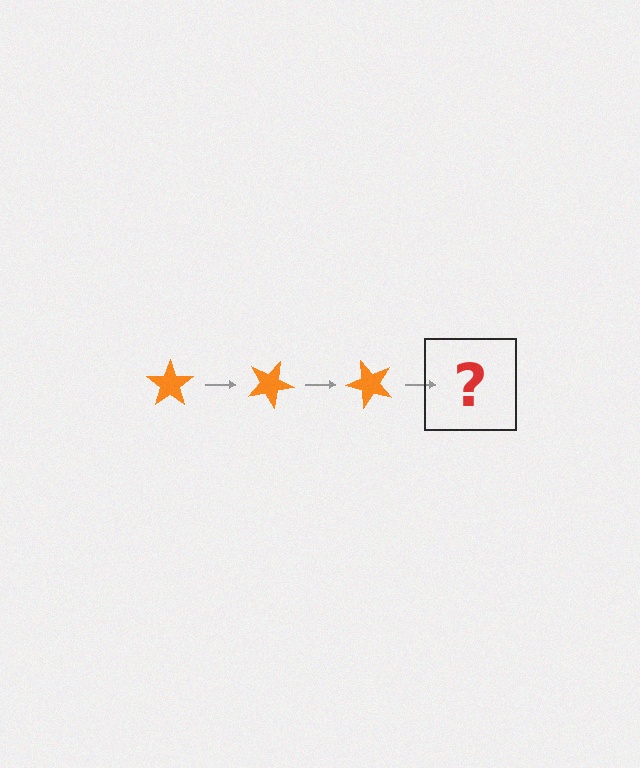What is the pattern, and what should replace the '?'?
The pattern is that the star rotates 25 degrees each step. The '?' should be an orange star rotated 75 degrees.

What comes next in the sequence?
The next element should be an orange star rotated 75 degrees.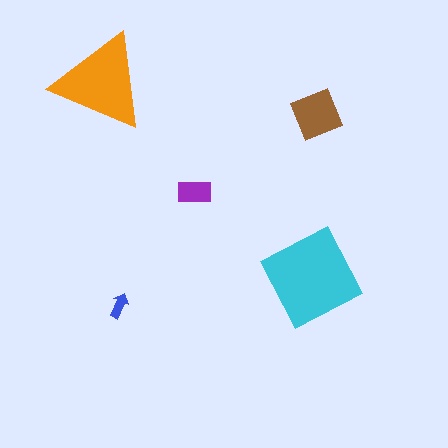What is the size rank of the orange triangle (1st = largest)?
2nd.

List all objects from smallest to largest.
The blue arrow, the purple rectangle, the brown diamond, the orange triangle, the cyan square.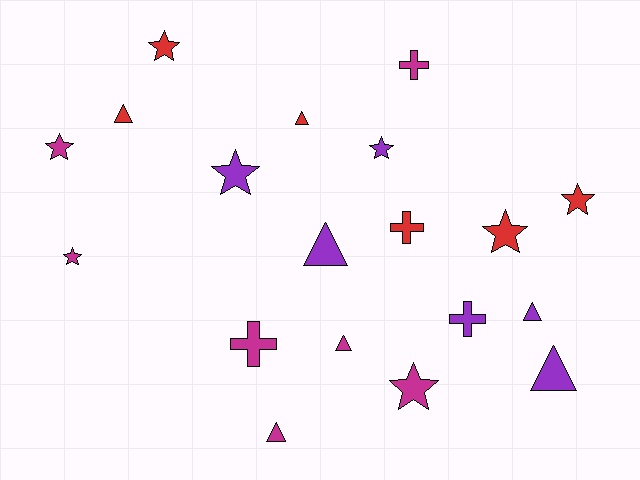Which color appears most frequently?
Magenta, with 7 objects.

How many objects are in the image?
There are 19 objects.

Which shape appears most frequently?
Star, with 8 objects.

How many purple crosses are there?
There is 1 purple cross.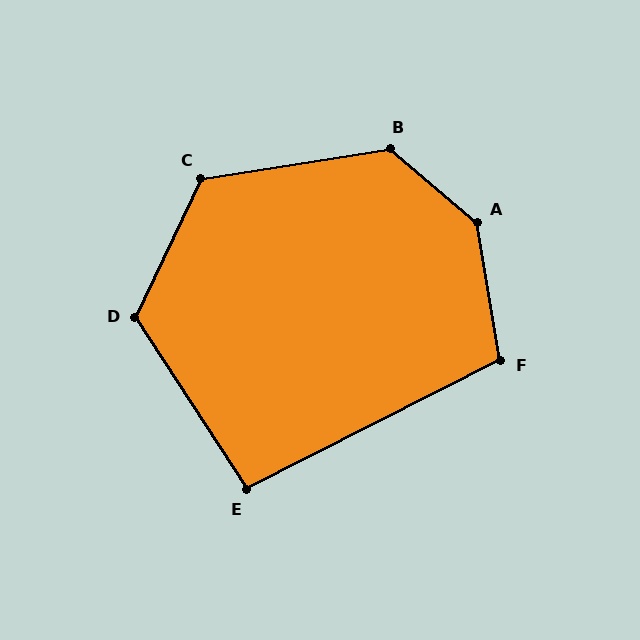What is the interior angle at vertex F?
Approximately 107 degrees (obtuse).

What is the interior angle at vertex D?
Approximately 122 degrees (obtuse).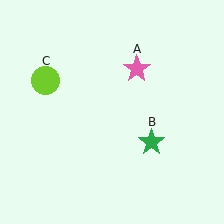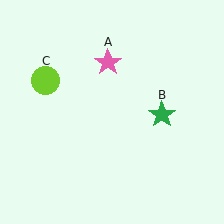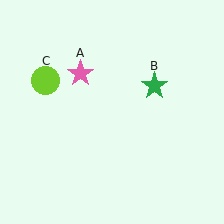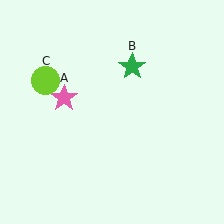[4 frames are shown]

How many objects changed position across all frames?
2 objects changed position: pink star (object A), green star (object B).